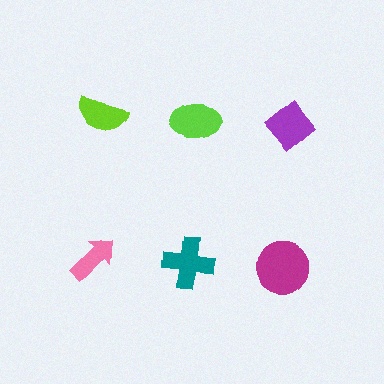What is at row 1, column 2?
A lime ellipse.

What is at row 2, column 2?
A teal cross.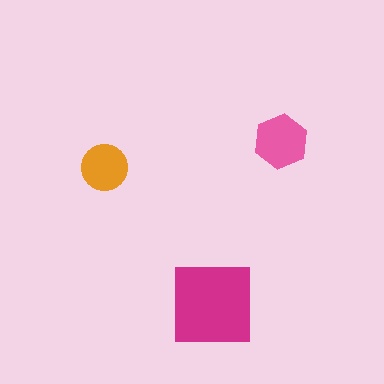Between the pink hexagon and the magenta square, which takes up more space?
The magenta square.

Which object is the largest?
The magenta square.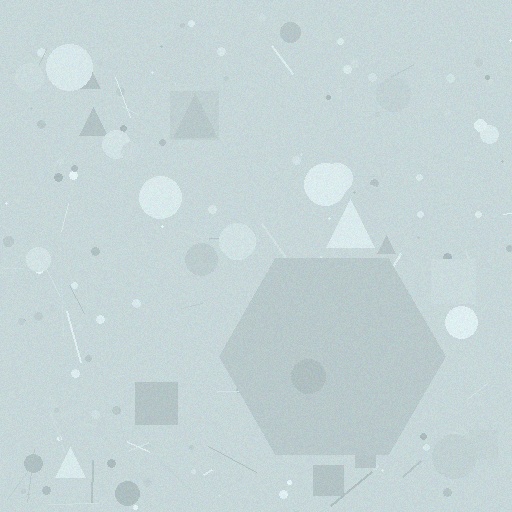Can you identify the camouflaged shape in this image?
The camouflaged shape is a hexagon.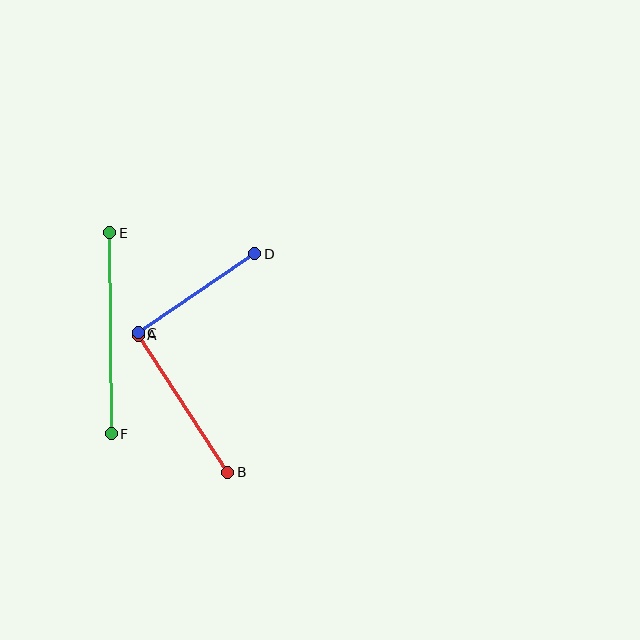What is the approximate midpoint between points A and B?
The midpoint is at approximately (183, 404) pixels.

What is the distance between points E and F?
The distance is approximately 201 pixels.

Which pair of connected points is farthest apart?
Points E and F are farthest apart.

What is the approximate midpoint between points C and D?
The midpoint is at approximately (196, 293) pixels.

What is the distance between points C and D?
The distance is approximately 141 pixels.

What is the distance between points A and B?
The distance is approximately 164 pixels.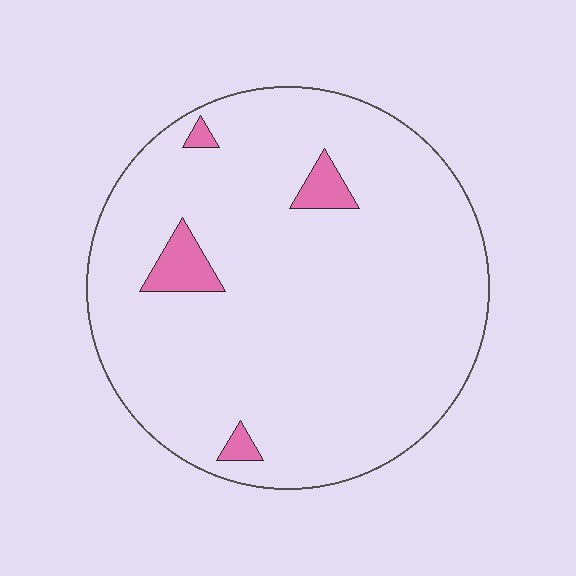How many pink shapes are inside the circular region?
4.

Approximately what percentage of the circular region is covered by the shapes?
Approximately 5%.